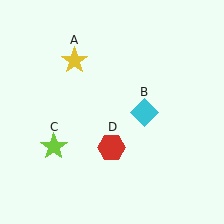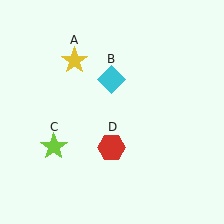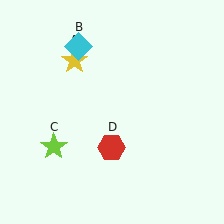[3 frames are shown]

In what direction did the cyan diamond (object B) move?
The cyan diamond (object B) moved up and to the left.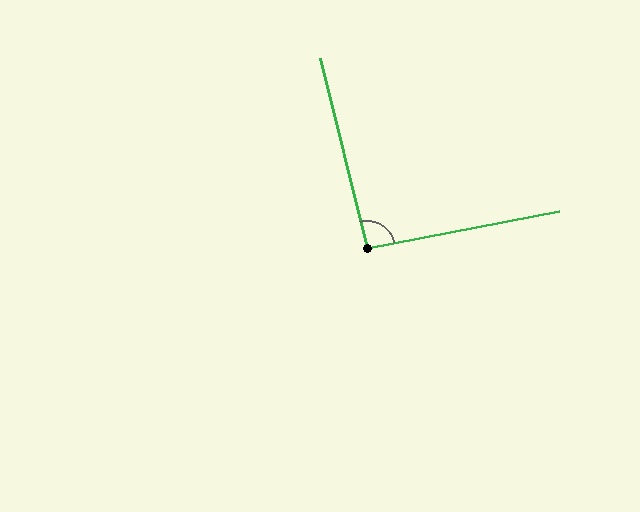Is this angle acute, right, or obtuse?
It is approximately a right angle.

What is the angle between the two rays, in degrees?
Approximately 93 degrees.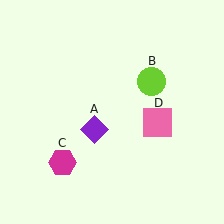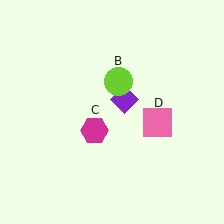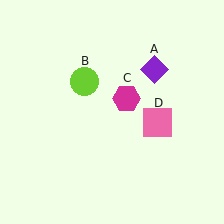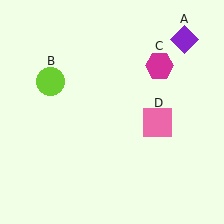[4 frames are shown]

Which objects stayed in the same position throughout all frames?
Pink square (object D) remained stationary.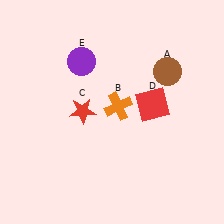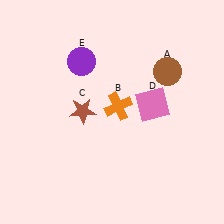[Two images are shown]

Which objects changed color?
C changed from red to brown. D changed from red to pink.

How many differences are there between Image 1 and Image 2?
There are 2 differences between the two images.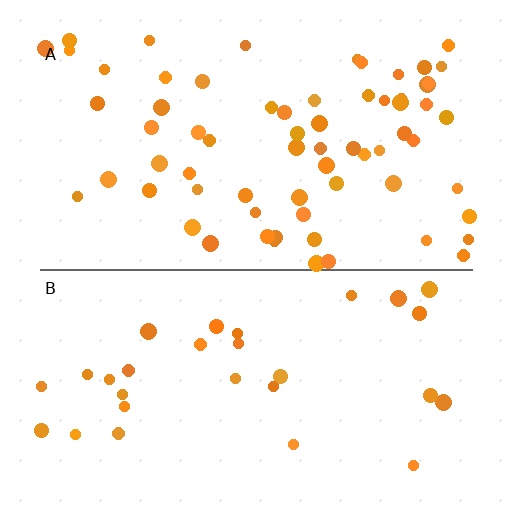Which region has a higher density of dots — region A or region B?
A (the top).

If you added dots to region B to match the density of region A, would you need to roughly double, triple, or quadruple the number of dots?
Approximately double.